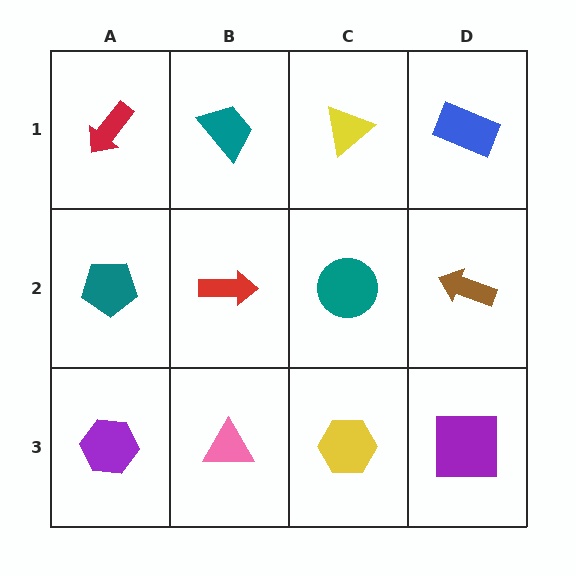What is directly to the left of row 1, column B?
A red arrow.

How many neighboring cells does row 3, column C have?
3.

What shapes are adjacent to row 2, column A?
A red arrow (row 1, column A), a purple hexagon (row 3, column A), a red arrow (row 2, column B).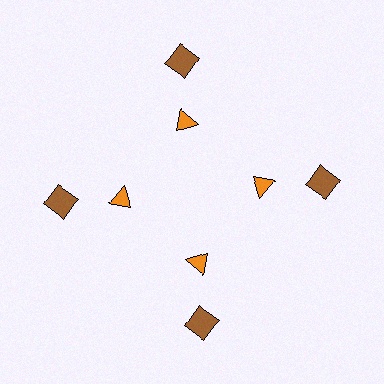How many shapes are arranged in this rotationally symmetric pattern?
There are 8 shapes, arranged in 4 groups of 2.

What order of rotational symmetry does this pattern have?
This pattern has 4-fold rotational symmetry.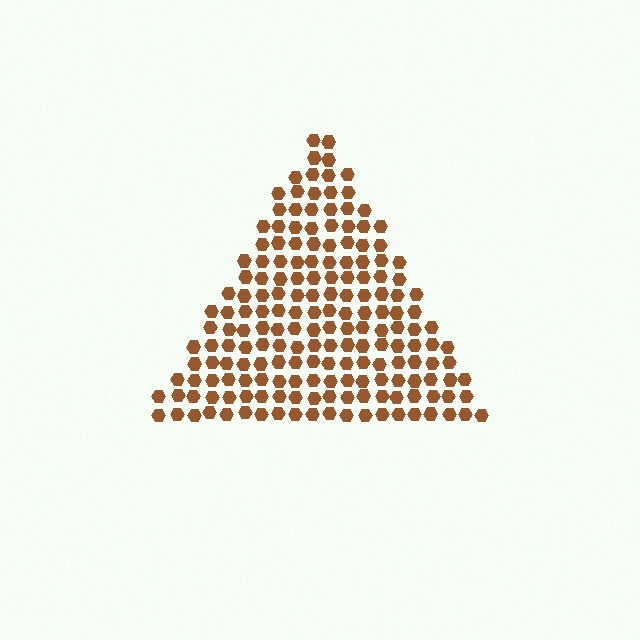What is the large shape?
The large shape is a triangle.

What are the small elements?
The small elements are hexagons.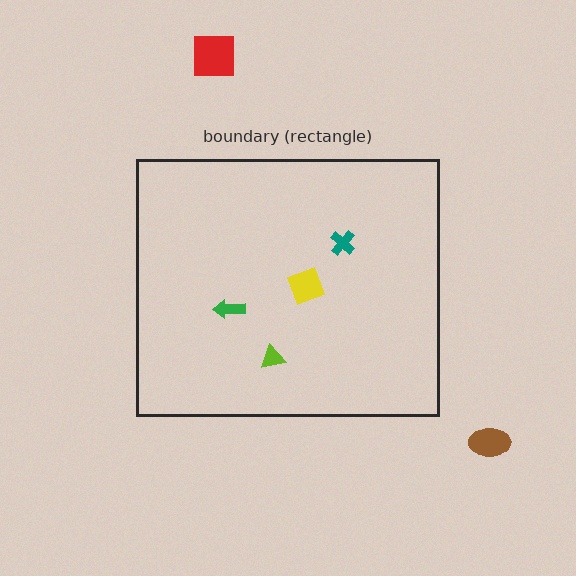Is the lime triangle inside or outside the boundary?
Inside.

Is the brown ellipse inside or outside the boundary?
Outside.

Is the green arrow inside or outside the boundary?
Inside.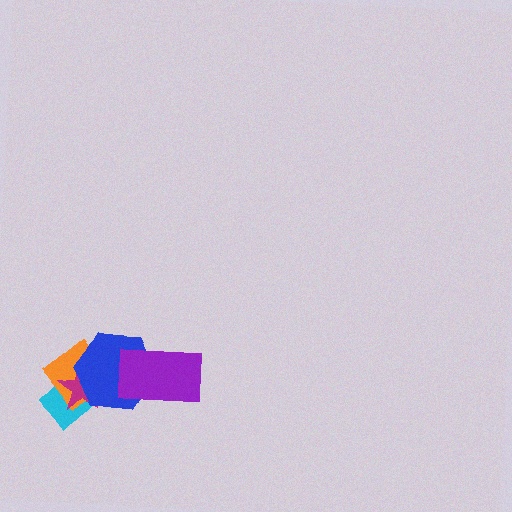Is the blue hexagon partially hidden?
Yes, it is partially covered by another shape.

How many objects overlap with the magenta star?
3 objects overlap with the magenta star.